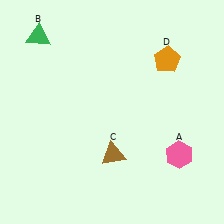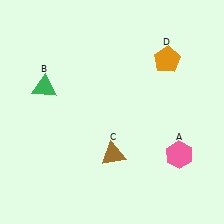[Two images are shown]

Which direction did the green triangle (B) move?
The green triangle (B) moved down.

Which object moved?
The green triangle (B) moved down.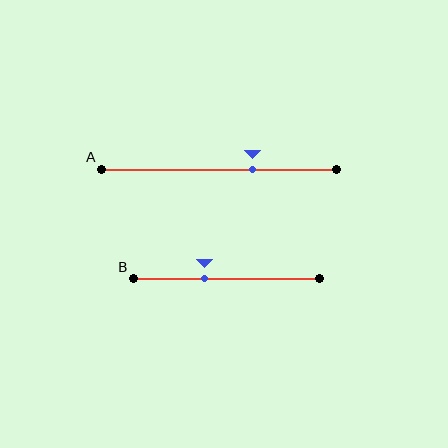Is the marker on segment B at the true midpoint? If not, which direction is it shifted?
No, the marker on segment B is shifted to the left by about 12% of the segment length.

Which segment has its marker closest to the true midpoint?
Segment B has its marker closest to the true midpoint.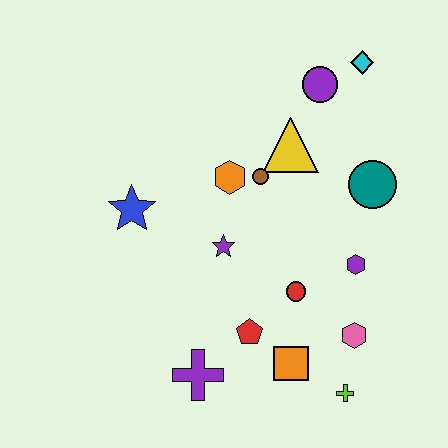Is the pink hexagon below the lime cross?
No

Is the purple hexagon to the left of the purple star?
No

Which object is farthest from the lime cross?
The cyan diamond is farthest from the lime cross.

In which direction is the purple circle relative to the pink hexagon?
The purple circle is above the pink hexagon.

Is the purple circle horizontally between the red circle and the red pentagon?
No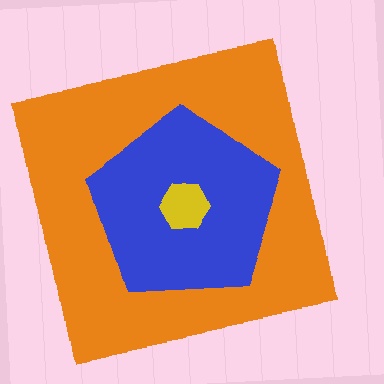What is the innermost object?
The yellow hexagon.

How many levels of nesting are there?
3.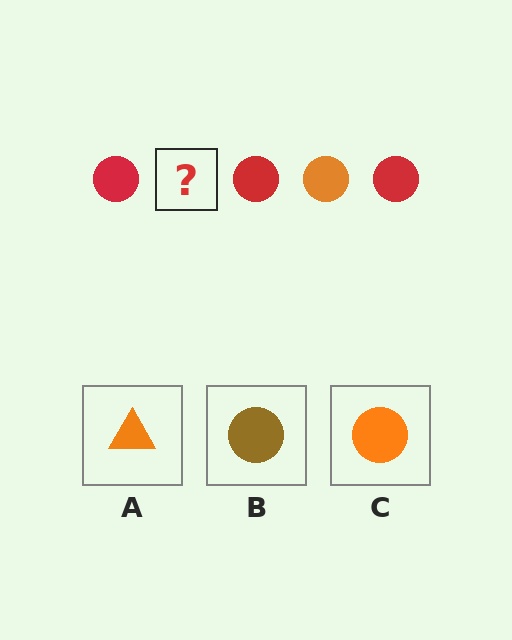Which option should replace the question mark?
Option C.